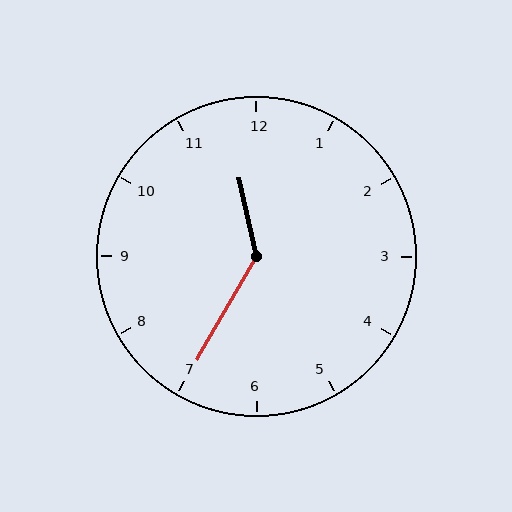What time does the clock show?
11:35.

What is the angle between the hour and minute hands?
Approximately 138 degrees.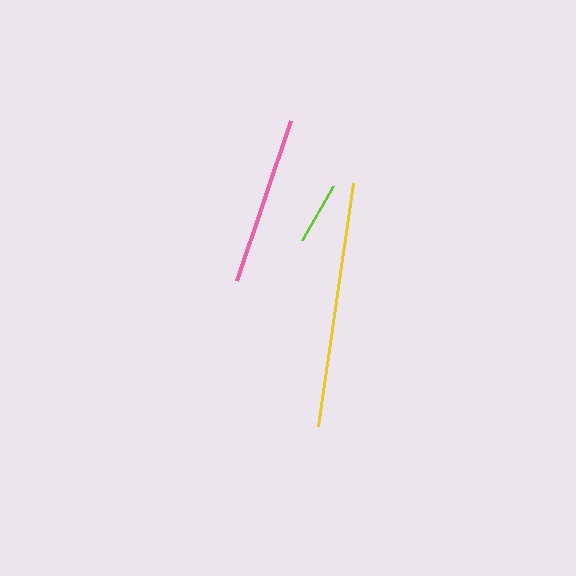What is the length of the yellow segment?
The yellow segment is approximately 245 pixels long.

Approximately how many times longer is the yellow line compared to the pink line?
The yellow line is approximately 1.5 times the length of the pink line.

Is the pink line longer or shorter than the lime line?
The pink line is longer than the lime line.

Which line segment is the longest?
The yellow line is the longest at approximately 245 pixels.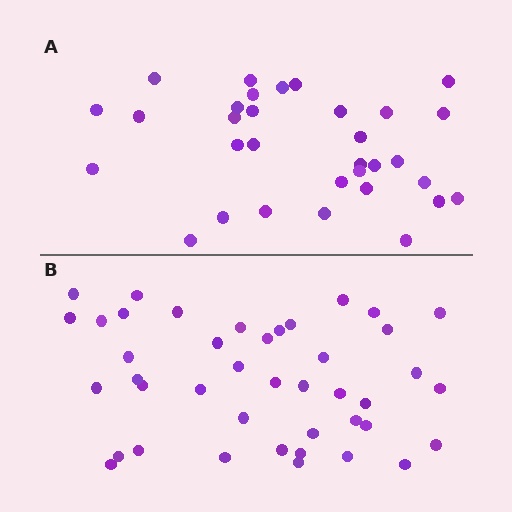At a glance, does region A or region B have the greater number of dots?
Region B (the bottom region) has more dots.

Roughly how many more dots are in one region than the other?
Region B has roughly 10 or so more dots than region A.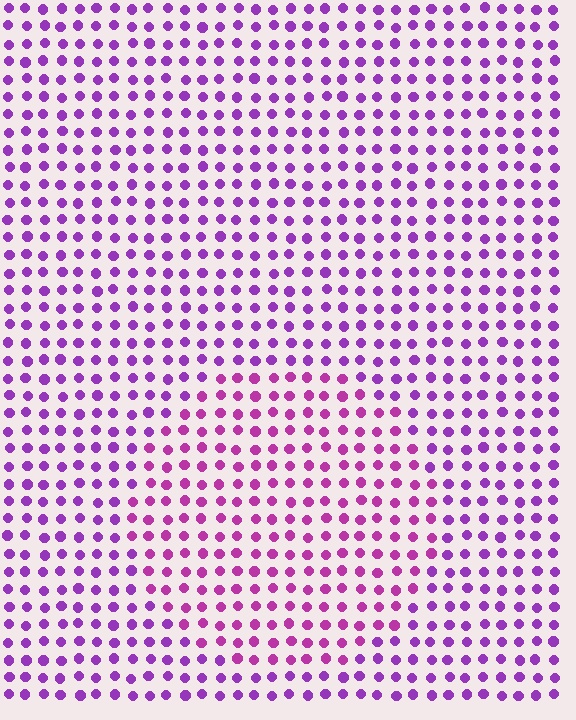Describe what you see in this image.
The image is filled with small purple elements in a uniform arrangement. A circle-shaped region is visible where the elements are tinted to a slightly different hue, forming a subtle color boundary.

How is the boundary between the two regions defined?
The boundary is defined purely by a slight shift in hue (about 25 degrees). Spacing, size, and orientation are identical on both sides.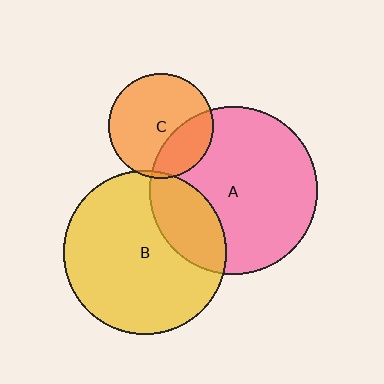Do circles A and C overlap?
Yes.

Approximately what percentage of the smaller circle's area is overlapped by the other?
Approximately 30%.